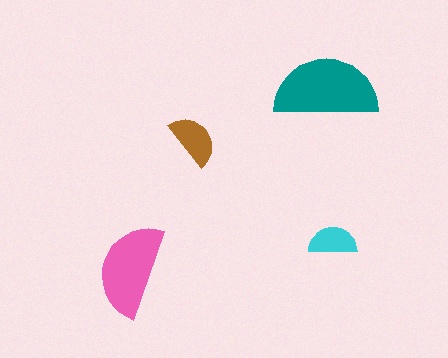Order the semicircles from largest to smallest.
the teal one, the pink one, the brown one, the cyan one.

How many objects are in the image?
There are 4 objects in the image.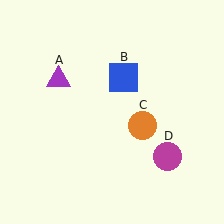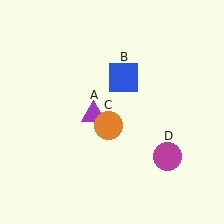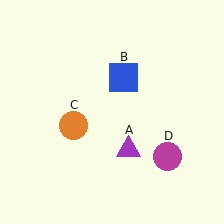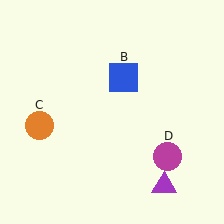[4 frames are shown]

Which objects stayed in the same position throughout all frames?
Blue square (object B) and magenta circle (object D) remained stationary.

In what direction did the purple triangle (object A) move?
The purple triangle (object A) moved down and to the right.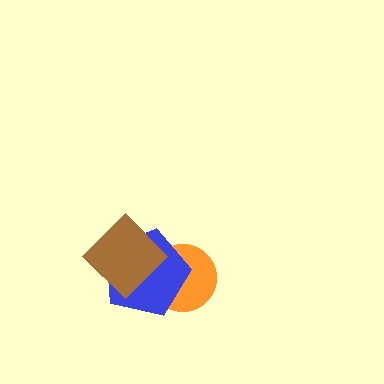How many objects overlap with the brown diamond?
2 objects overlap with the brown diamond.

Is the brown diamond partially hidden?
No, no other shape covers it.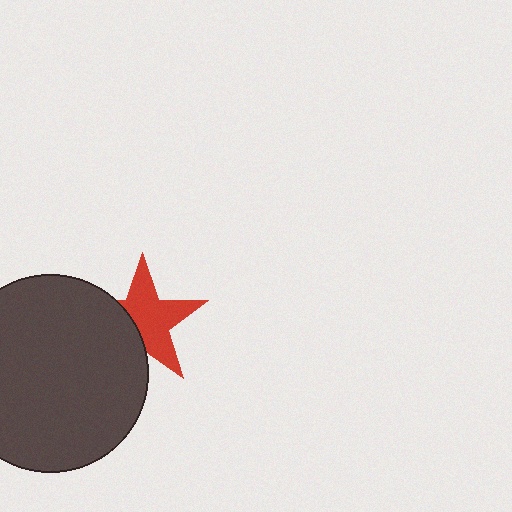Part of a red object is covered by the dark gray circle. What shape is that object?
It is a star.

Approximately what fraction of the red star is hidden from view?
Roughly 37% of the red star is hidden behind the dark gray circle.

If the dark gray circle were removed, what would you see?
You would see the complete red star.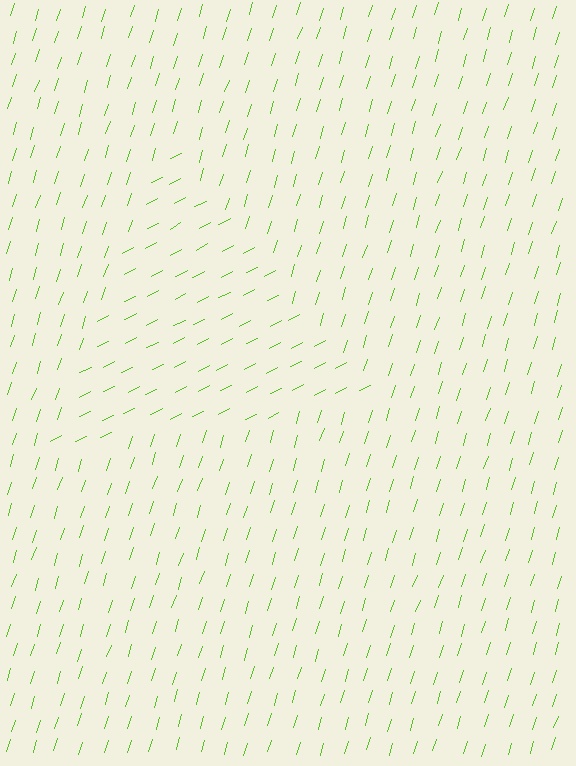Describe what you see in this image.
The image is filled with small lime line segments. A triangle region in the image has lines oriented differently from the surrounding lines, creating a visible texture boundary.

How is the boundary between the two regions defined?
The boundary is defined purely by a change in line orientation (approximately 45 degrees difference). All lines are the same color and thickness.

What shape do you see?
I see a triangle.